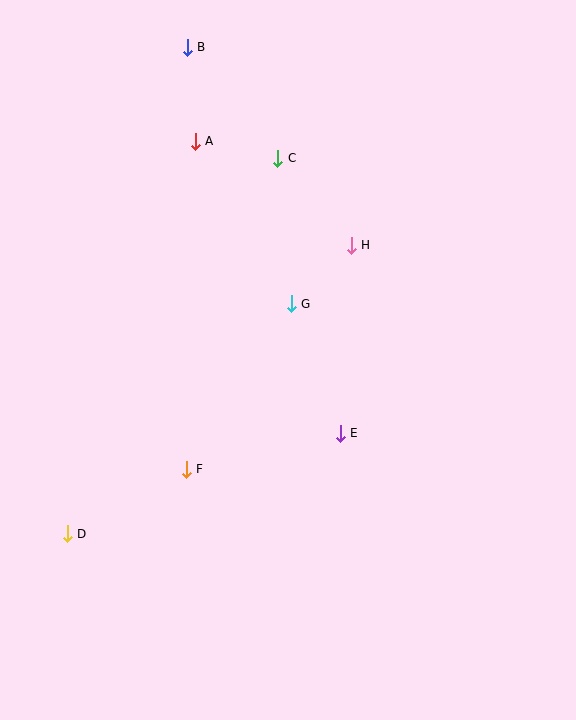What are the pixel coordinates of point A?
Point A is at (195, 141).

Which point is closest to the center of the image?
Point G at (291, 304) is closest to the center.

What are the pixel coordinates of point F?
Point F is at (186, 469).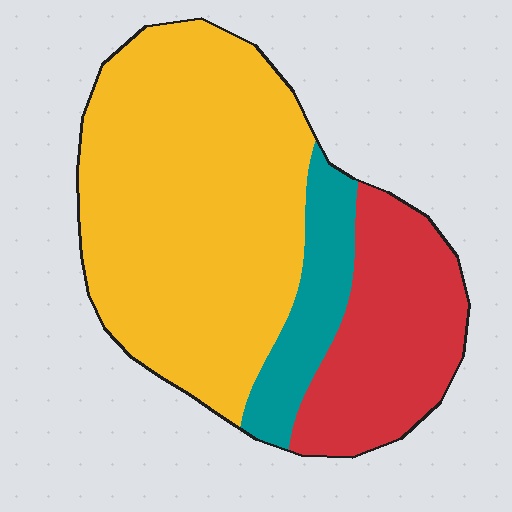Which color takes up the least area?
Teal, at roughly 15%.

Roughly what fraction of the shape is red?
Red takes up about one quarter (1/4) of the shape.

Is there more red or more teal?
Red.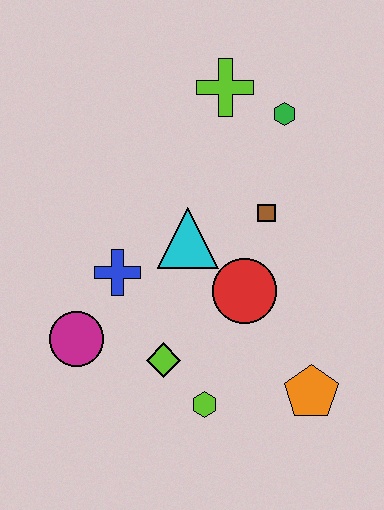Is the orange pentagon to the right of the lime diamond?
Yes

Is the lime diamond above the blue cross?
No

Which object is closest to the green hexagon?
The lime cross is closest to the green hexagon.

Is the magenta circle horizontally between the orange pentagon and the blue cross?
No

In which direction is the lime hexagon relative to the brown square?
The lime hexagon is below the brown square.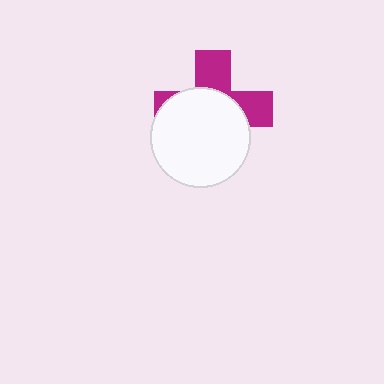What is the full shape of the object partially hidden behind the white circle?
The partially hidden object is a magenta cross.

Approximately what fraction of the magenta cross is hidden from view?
Roughly 60% of the magenta cross is hidden behind the white circle.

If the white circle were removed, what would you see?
You would see the complete magenta cross.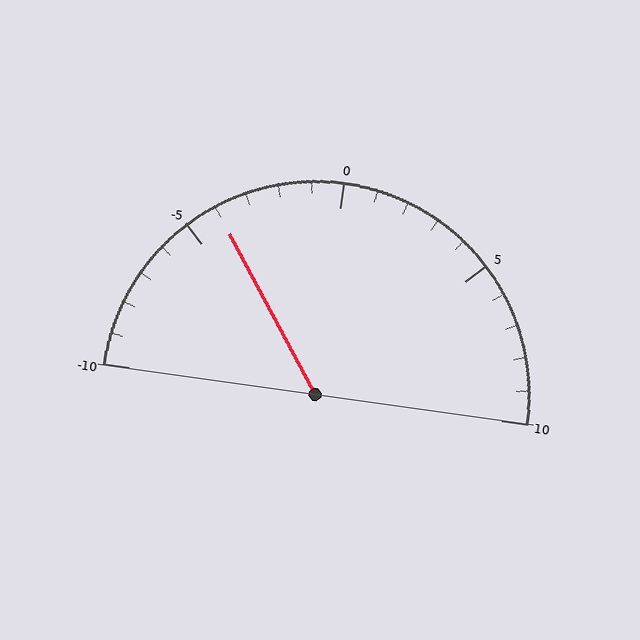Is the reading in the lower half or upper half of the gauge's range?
The reading is in the lower half of the range (-10 to 10).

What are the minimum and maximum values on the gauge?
The gauge ranges from -10 to 10.